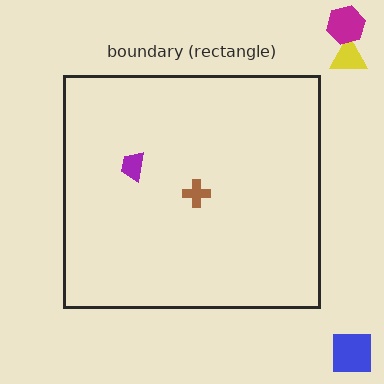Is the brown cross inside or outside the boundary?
Inside.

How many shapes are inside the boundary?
2 inside, 3 outside.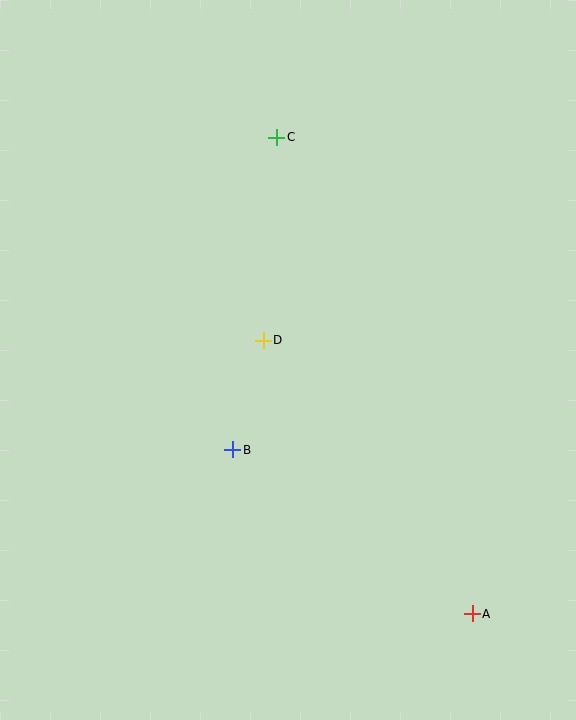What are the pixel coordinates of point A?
Point A is at (472, 614).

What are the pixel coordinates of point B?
Point B is at (233, 450).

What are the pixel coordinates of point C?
Point C is at (277, 137).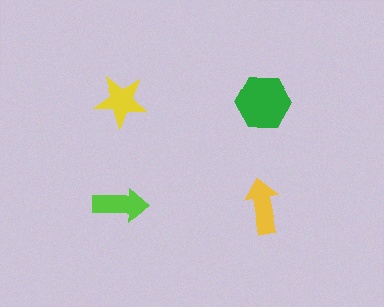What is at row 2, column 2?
A yellow arrow.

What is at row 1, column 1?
A yellow star.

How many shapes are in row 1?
2 shapes.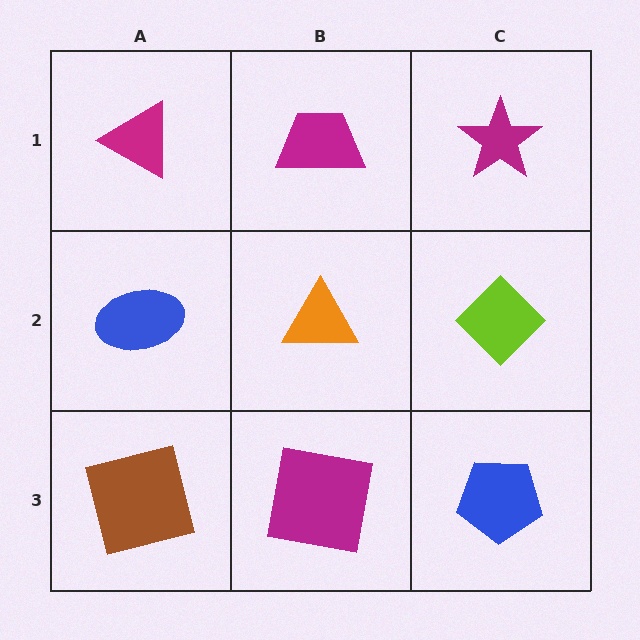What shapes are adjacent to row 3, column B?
An orange triangle (row 2, column B), a brown square (row 3, column A), a blue pentagon (row 3, column C).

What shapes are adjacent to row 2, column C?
A magenta star (row 1, column C), a blue pentagon (row 3, column C), an orange triangle (row 2, column B).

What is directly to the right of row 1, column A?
A magenta trapezoid.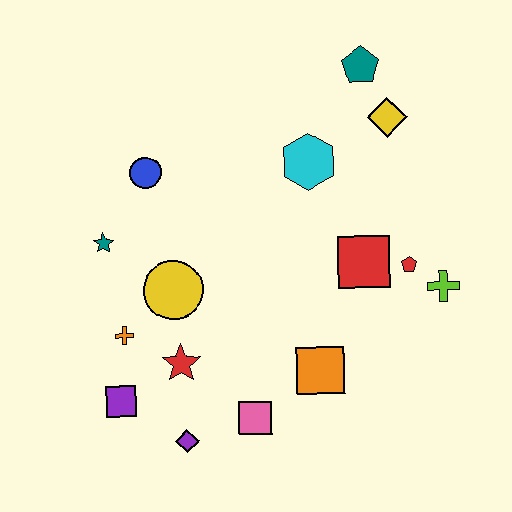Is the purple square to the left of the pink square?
Yes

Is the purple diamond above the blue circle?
No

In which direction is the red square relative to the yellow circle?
The red square is to the right of the yellow circle.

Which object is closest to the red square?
The red pentagon is closest to the red square.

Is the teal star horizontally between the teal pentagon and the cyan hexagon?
No